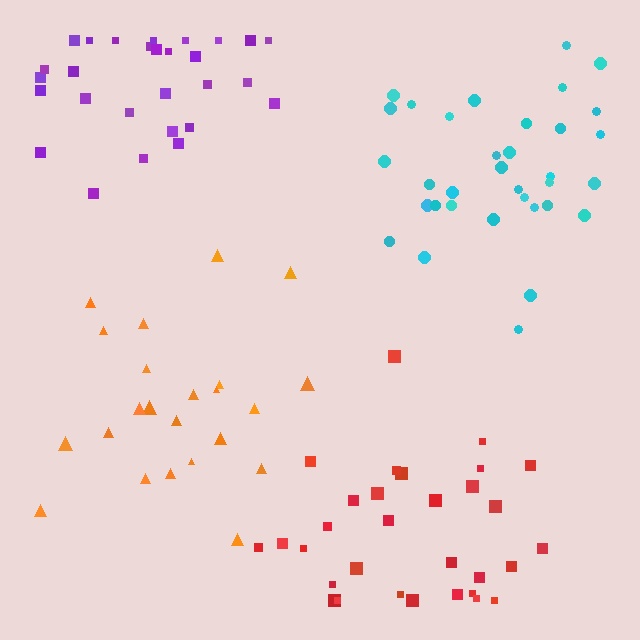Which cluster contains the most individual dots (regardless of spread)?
Cyan (34).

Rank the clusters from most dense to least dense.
red, cyan, purple, orange.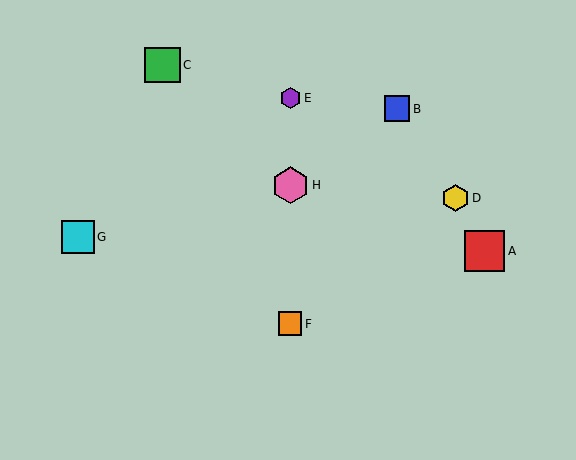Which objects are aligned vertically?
Objects E, F, H are aligned vertically.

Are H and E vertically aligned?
Yes, both are at x≈290.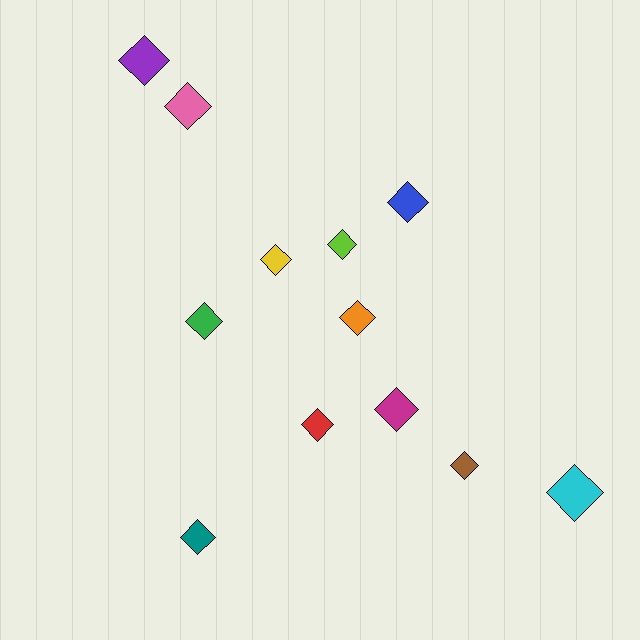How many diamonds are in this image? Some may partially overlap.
There are 12 diamonds.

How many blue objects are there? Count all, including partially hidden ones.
There is 1 blue object.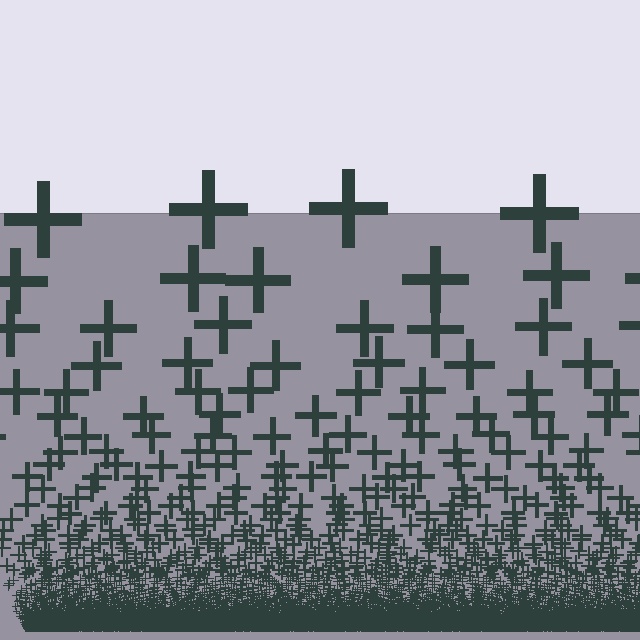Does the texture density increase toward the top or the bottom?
Density increases toward the bottom.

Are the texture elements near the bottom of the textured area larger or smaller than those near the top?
Smaller. The gradient is inverted — elements near the bottom are smaller and denser.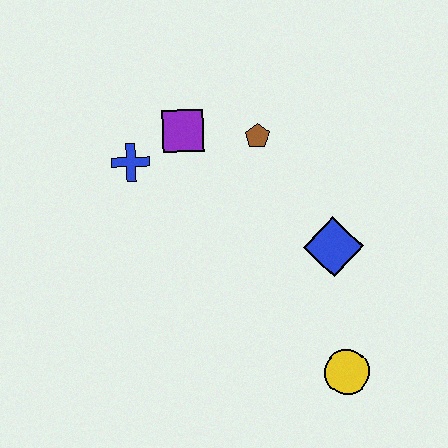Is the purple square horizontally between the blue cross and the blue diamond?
Yes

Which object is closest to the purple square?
The blue cross is closest to the purple square.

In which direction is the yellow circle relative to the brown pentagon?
The yellow circle is below the brown pentagon.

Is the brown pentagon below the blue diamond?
No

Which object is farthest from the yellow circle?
The blue cross is farthest from the yellow circle.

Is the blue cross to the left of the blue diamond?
Yes